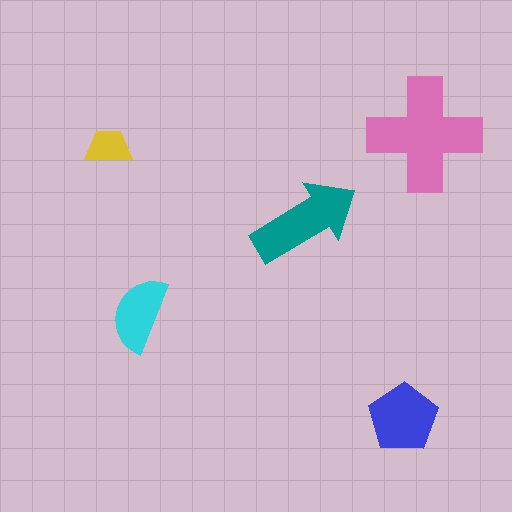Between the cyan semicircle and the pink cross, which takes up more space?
The pink cross.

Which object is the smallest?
The yellow trapezoid.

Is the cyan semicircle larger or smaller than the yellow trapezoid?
Larger.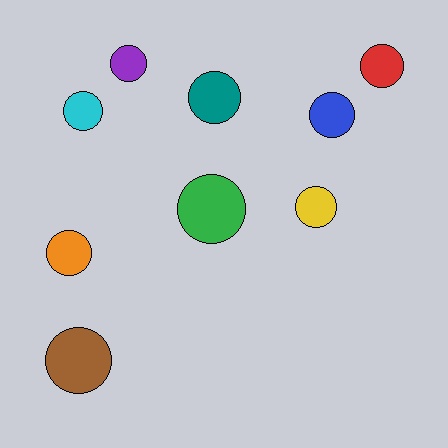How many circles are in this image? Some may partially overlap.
There are 9 circles.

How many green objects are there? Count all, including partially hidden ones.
There is 1 green object.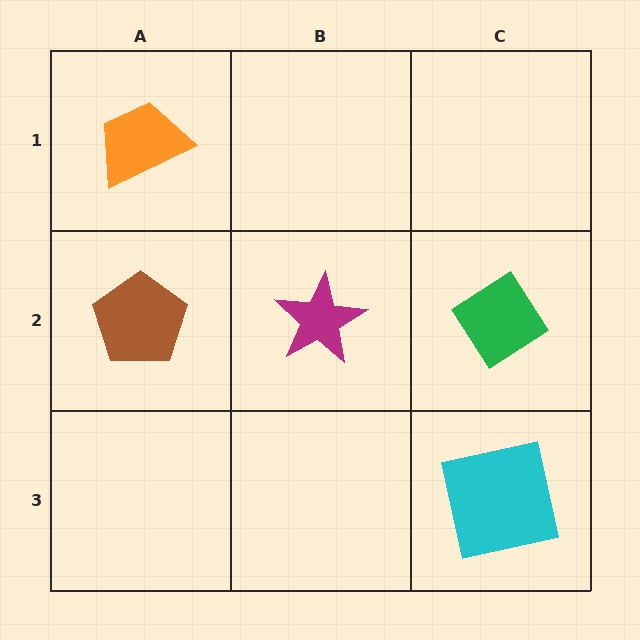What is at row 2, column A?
A brown pentagon.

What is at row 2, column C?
A green diamond.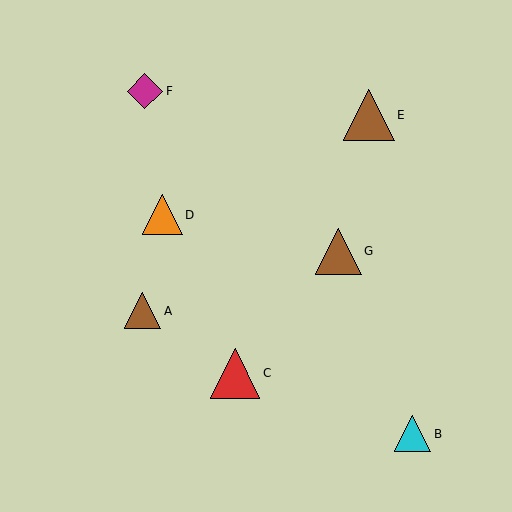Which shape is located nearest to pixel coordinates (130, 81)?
The magenta diamond (labeled F) at (145, 91) is nearest to that location.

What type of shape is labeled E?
Shape E is a brown triangle.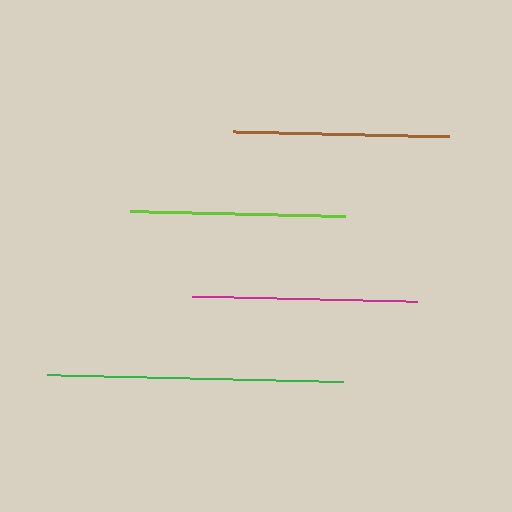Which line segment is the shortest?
The lime line is the shortest at approximately 215 pixels.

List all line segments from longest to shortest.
From longest to shortest: green, magenta, brown, lime.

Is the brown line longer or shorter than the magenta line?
The magenta line is longer than the brown line.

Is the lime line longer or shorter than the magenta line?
The magenta line is longer than the lime line.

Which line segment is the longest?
The green line is the longest at approximately 296 pixels.